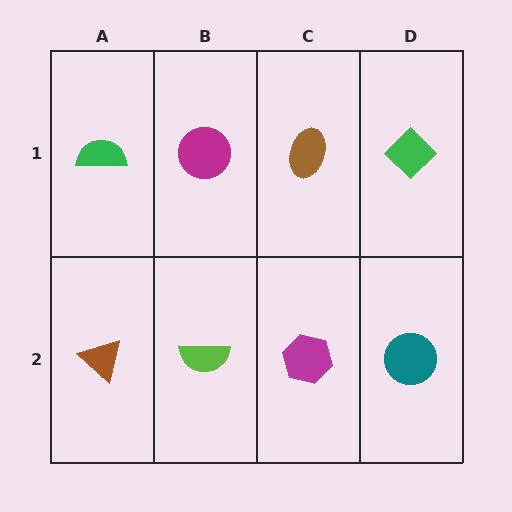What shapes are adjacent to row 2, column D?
A green diamond (row 1, column D), a magenta hexagon (row 2, column C).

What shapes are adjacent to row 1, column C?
A magenta hexagon (row 2, column C), a magenta circle (row 1, column B), a green diamond (row 1, column D).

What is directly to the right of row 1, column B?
A brown ellipse.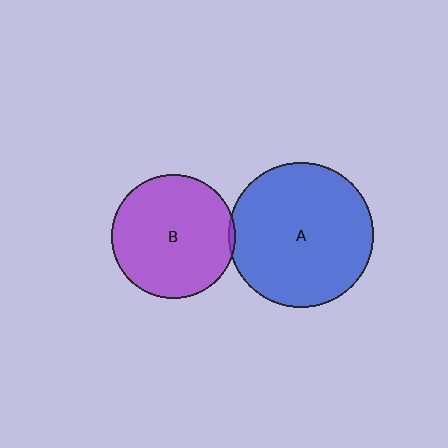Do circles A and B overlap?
Yes.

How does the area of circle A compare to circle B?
Approximately 1.4 times.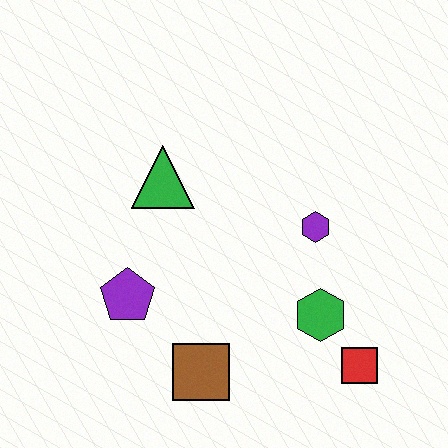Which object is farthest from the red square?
The green triangle is farthest from the red square.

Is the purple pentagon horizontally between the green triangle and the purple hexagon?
No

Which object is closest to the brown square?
The purple pentagon is closest to the brown square.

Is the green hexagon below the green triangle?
Yes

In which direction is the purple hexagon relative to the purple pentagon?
The purple hexagon is to the right of the purple pentagon.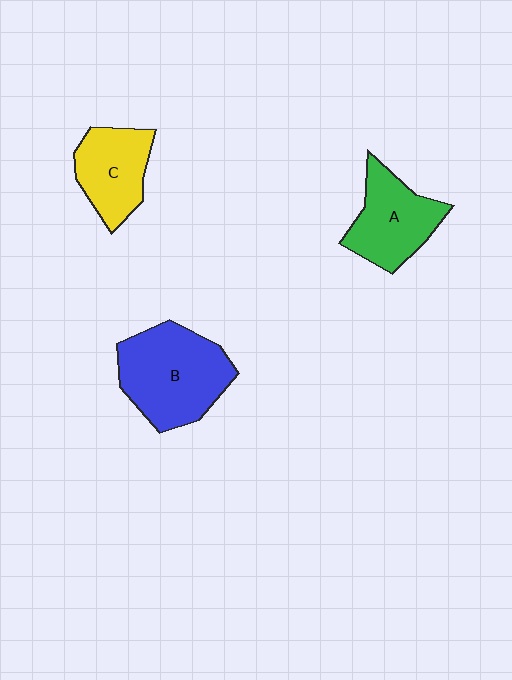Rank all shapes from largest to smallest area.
From largest to smallest: B (blue), A (green), C (yellow).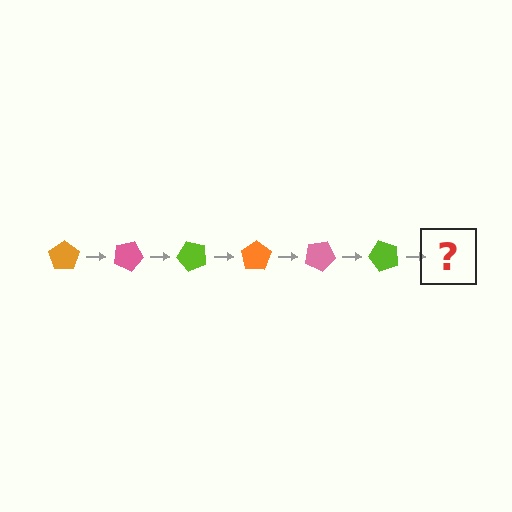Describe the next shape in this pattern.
It should be an orange pentagon, rotated 150 degrees from the start.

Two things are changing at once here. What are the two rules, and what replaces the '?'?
The two rules are that it rotates 25 degrees each step and the color cycles through orange, pink, and lime. The '?' should be an orange pentagon, rotated 150 degrees from the start.